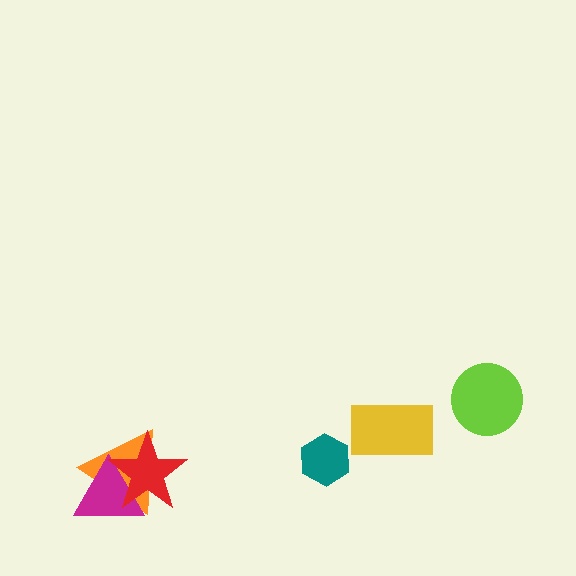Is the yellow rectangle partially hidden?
No, no other shape covers it.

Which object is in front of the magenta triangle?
The red star is in front of the magenta triangle.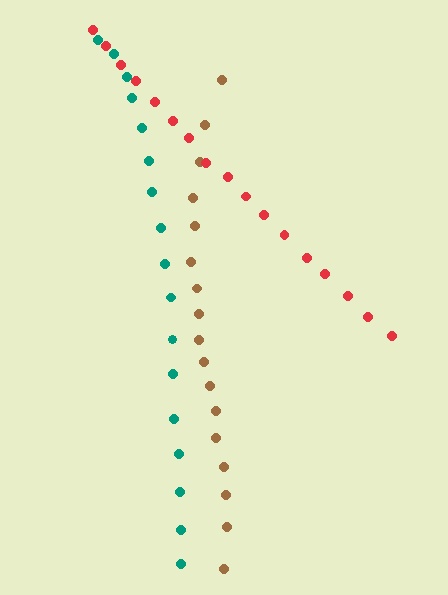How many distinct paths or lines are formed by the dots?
There are 3 distinct paths.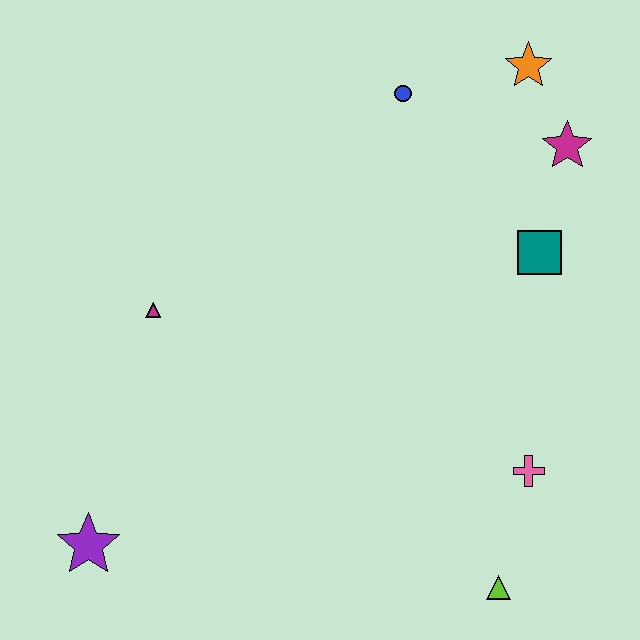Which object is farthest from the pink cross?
The purple star is farthest from the pink cross.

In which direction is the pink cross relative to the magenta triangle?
The pink cross is to the right of the magenta triangle.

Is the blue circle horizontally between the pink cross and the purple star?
Yes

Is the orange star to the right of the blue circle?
Yes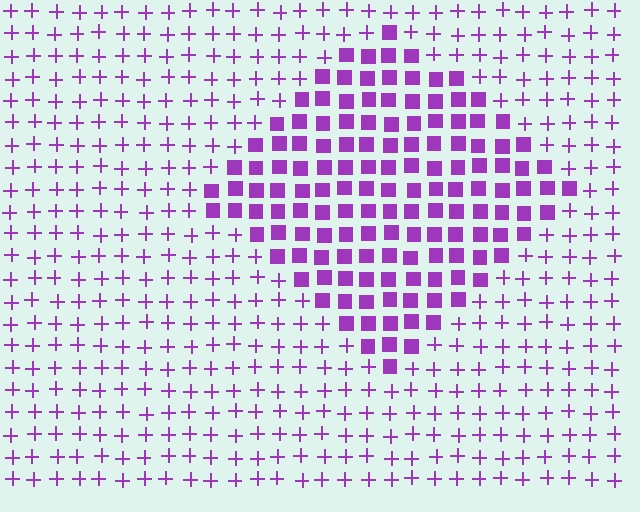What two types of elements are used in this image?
The image uses squares inside the diamond region and plus signs outside it.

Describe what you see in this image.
The image is filled with small purple elements arranged in a uniform grid. A diamond-shaped region contains squares, while the surrounding area contains plus signs. The boundary is defined purely by the change in element shape.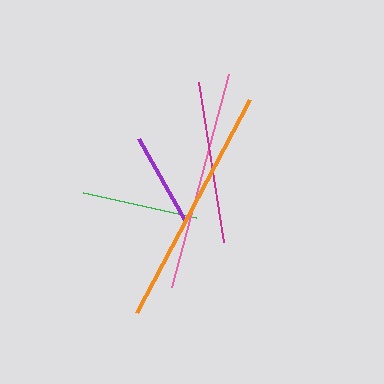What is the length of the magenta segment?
The magenta segment is approximately 162 pixels long.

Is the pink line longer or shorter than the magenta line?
The pink line is longer than the magenta line.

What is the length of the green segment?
The green segment is approximately 116 pixels long.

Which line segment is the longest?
The orange line is the longest at approximately 242 pixels.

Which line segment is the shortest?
The purple line is the shortest at approximately 96 pixels.